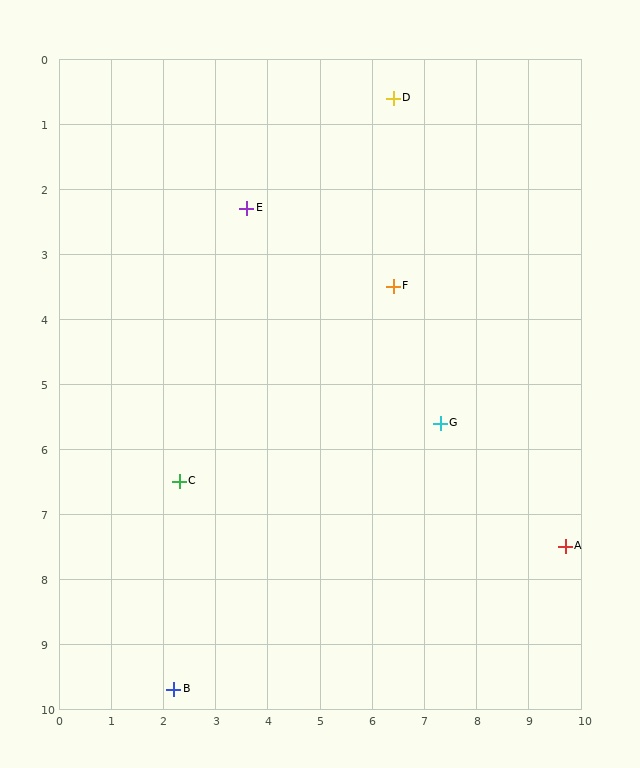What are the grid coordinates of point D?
Point D is at approximately (6.4, 0.6).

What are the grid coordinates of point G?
Point G is at approximately (7.3, 5.6).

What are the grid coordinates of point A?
Point A is at approximately (9.7, 7.5).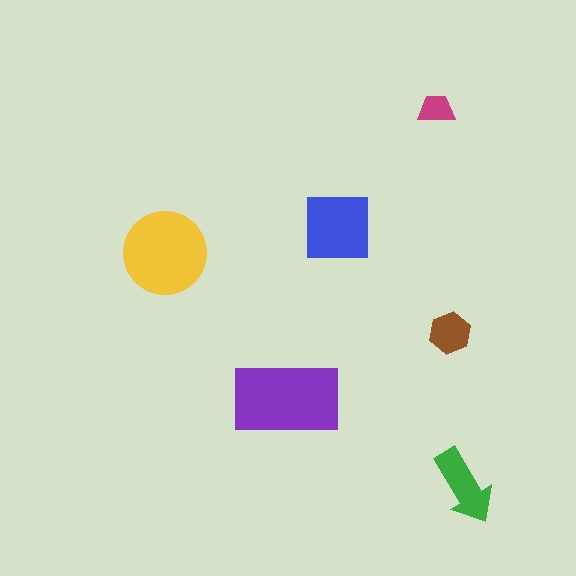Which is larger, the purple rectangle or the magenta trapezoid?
The purple rectangle.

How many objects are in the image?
There are 6 objects in the image.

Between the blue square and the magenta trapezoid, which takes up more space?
The blue square.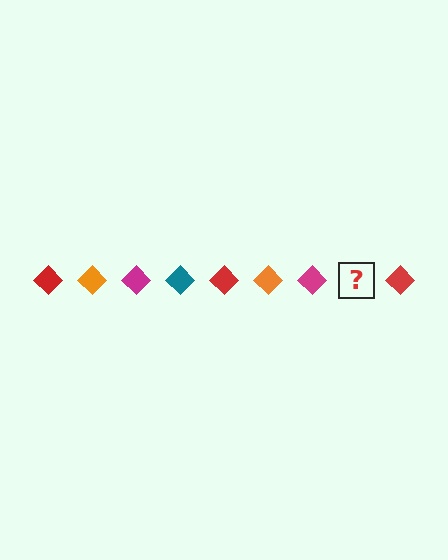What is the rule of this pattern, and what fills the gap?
The rule is that the pattern cycles through red, orange, magenta, teal diamonds. The gap should be filled with a teal diamond.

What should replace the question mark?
The question mark should be replaced with a teal diamond.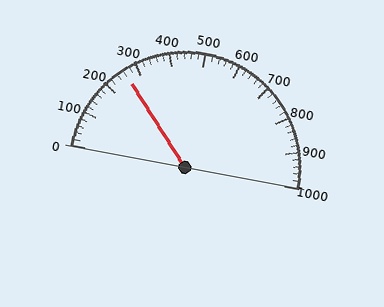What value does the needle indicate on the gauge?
The needle indicates approximately 260.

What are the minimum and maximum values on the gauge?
The gauge ranges from 0 to 1000.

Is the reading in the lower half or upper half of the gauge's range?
The reading is in the lower half of the range (0 to 1000).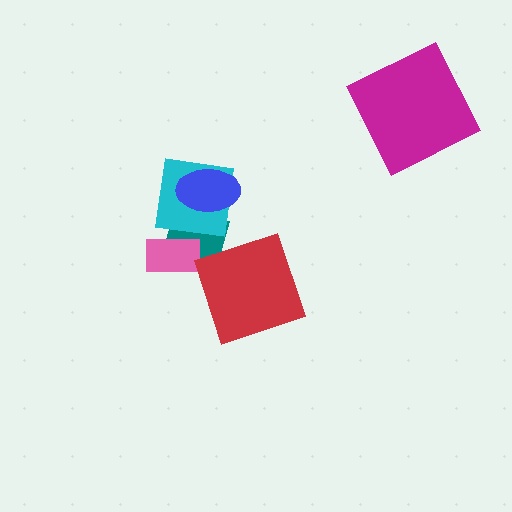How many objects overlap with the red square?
1 object overlaps with the red square.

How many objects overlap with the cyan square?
3 objects overlap with the cyan square.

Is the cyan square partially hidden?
Yes, it is partially covered by another shape.